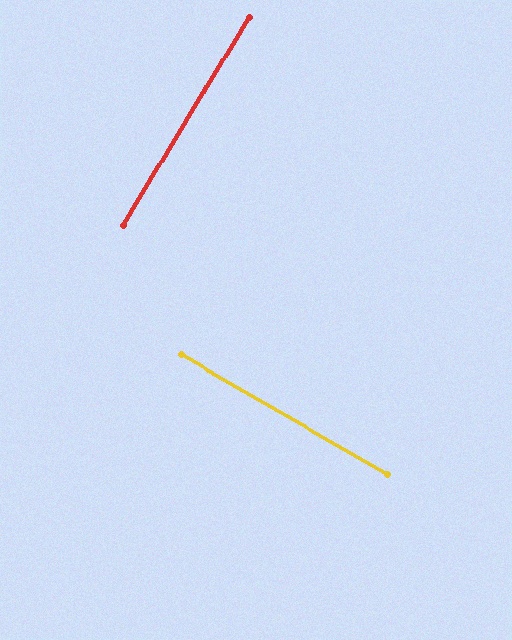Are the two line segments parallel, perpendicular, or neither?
Perpendicular — they meet at approximately 89°.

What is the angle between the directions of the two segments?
Approximately 89 degrees.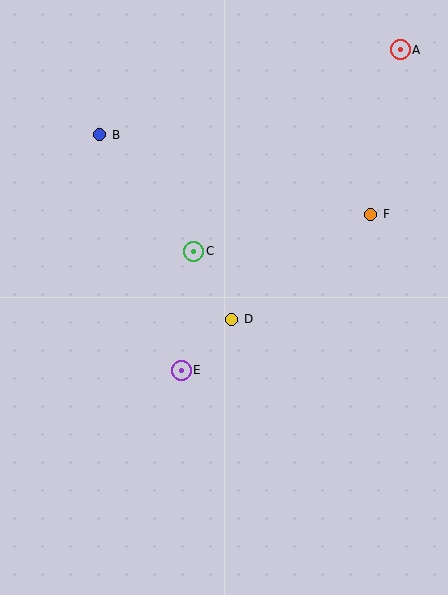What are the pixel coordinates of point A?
Point A is at (400, 50).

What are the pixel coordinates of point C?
Point C is at (194, 251).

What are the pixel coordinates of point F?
Point F is at (371, 214).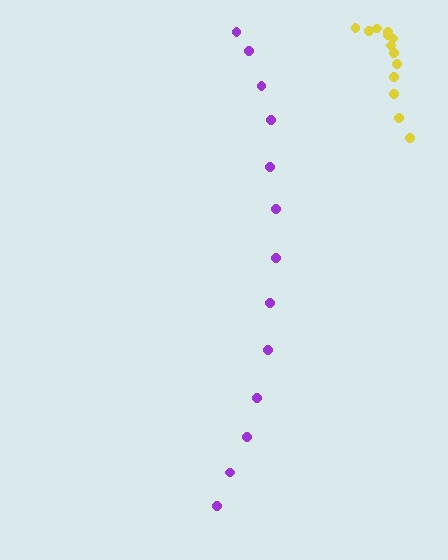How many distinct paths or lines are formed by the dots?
There are 2 distinct paths.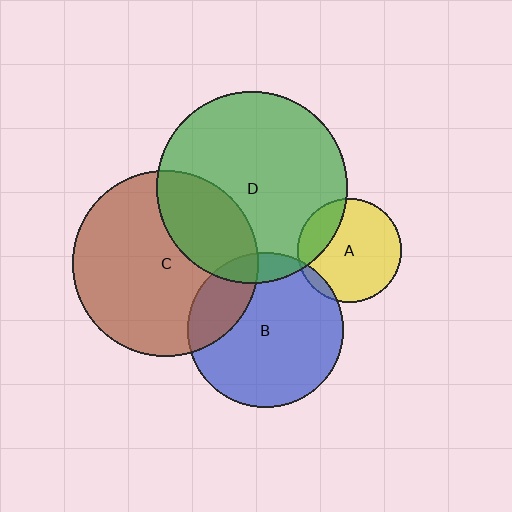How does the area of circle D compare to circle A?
Approximately 3.4 times.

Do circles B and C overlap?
Yes.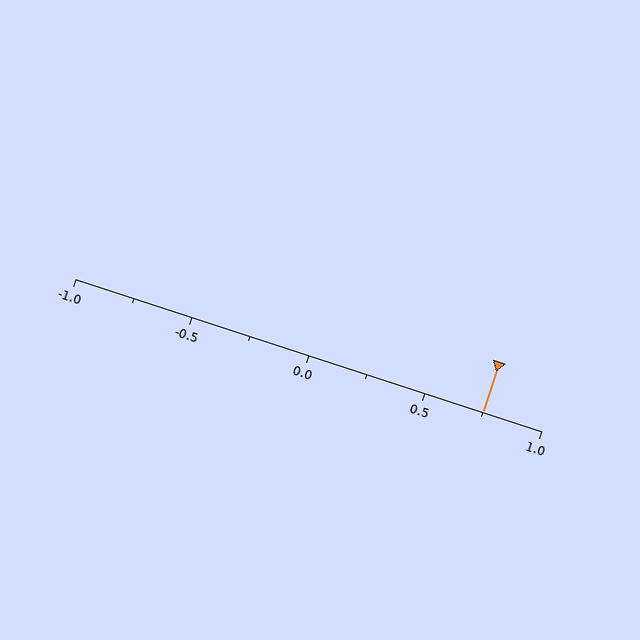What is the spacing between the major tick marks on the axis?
The major ticks are spaced 0.5 apart.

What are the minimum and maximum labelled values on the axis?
The axis runs from -1.0 to 1.0.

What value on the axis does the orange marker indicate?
The marker indicates approximately 0.75.